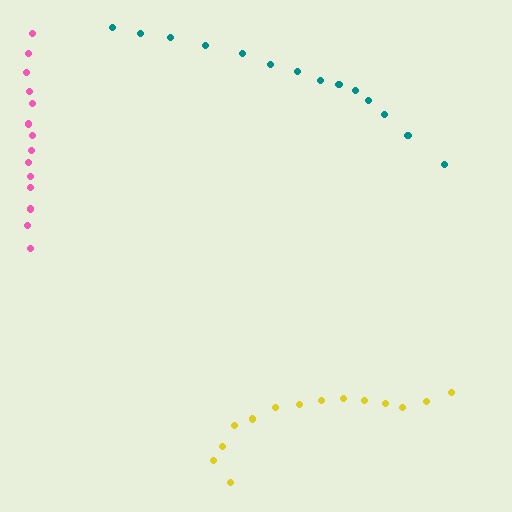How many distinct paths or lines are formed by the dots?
There are 3 distinct paths.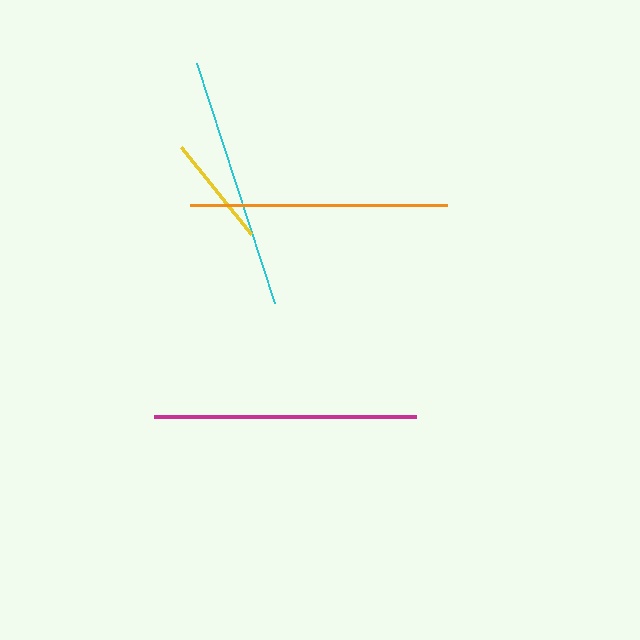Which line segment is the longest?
The magenta line is the longest at approximately 262 pixels.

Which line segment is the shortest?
The yellow line is the shortest at approximately 112 pixels.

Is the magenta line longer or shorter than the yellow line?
The magenta line is longer than the yellow line.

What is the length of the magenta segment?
The magenta segment is approximately 262 pixels long.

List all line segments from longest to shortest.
From longest to shortest: magenta, orange, cyan, yellow.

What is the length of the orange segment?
The orange segment is approximately 257 pixels long.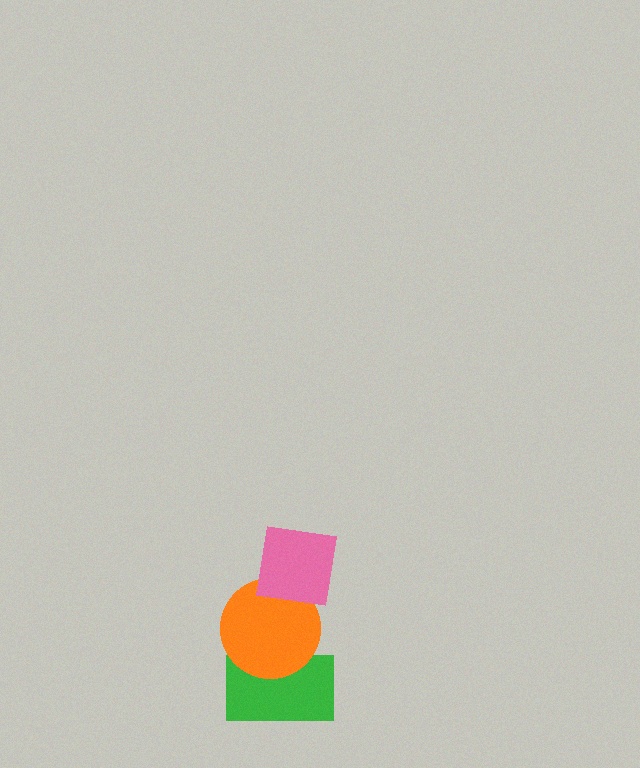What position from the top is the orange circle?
The orange circle is 2nd from the top.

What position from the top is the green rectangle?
The green rectangle is 3rd from the top.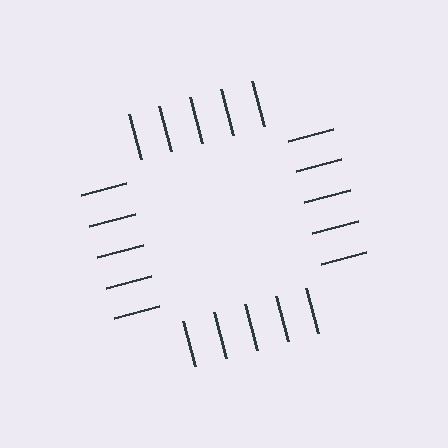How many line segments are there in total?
20 — 5 along each of the 4 edges.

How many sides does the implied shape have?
4 sides — the line-ends trace a square.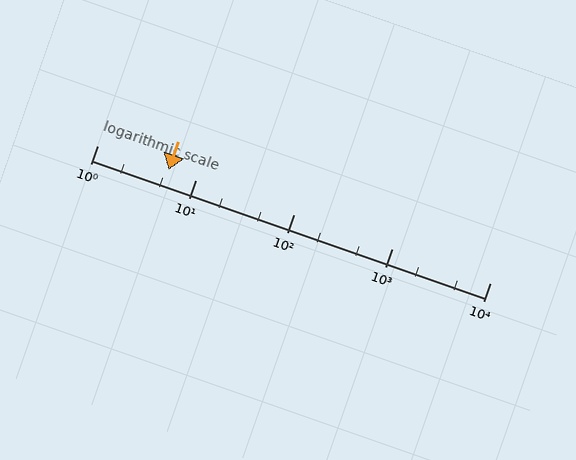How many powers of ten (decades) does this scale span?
The scale spans 4 decades, from 1 to 10000.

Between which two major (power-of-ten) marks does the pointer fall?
The pointer is between 1 and 10.